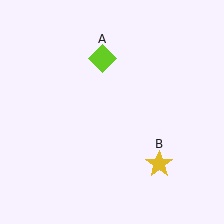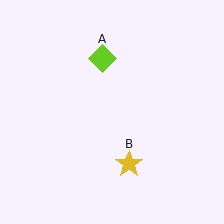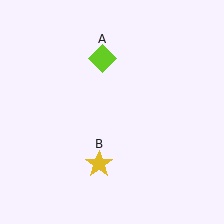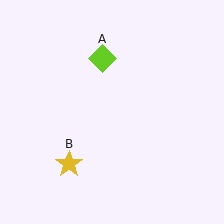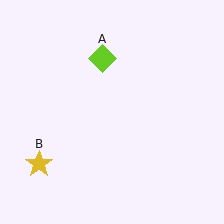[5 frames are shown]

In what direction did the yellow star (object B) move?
The yellow star (object B) moved left.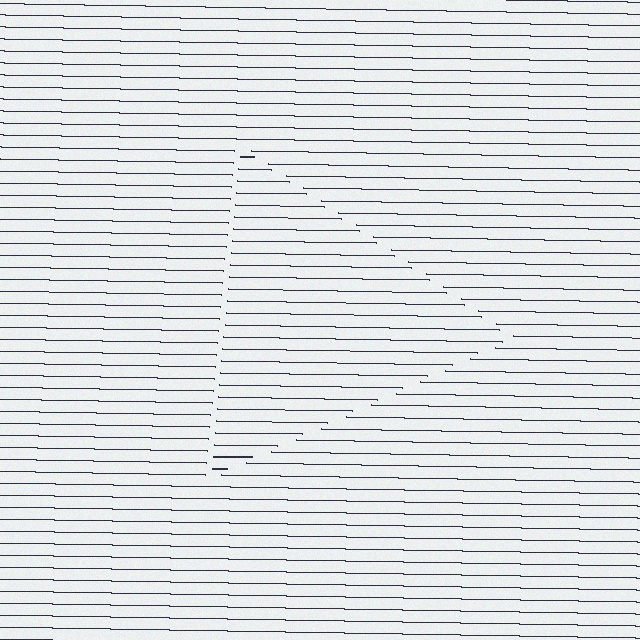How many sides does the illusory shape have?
3 sides — the line-ends trace a triangle.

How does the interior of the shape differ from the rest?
The interior of the shape contains the same grating, shifted by half a period — the contour is defined by the phase discontinuity where line-ends from the inner and outer gratings abut.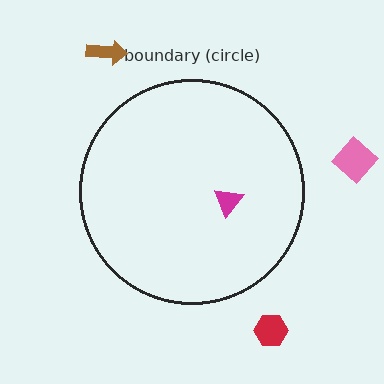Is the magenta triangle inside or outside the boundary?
Inside.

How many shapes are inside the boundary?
1 inside, 3 outside.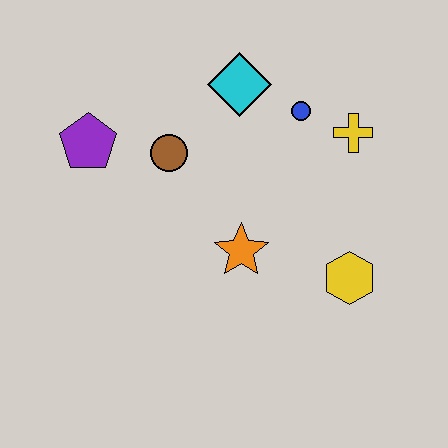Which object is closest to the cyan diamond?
The blue circle is closest to the cyan diamond.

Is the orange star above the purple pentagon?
No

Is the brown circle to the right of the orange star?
No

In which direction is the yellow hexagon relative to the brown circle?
The yellow hexagon is to the right of the brown circle.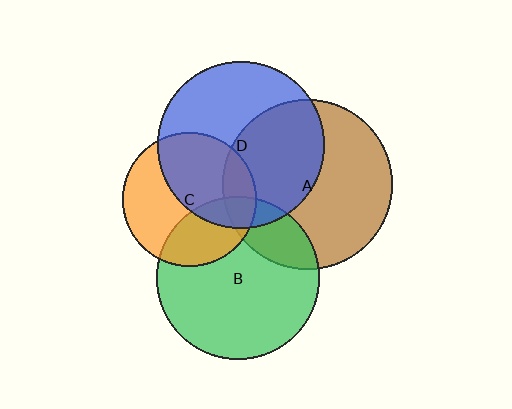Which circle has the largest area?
Circle A (brown).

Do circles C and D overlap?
Yes.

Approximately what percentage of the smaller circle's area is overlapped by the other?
Approximately 50%.